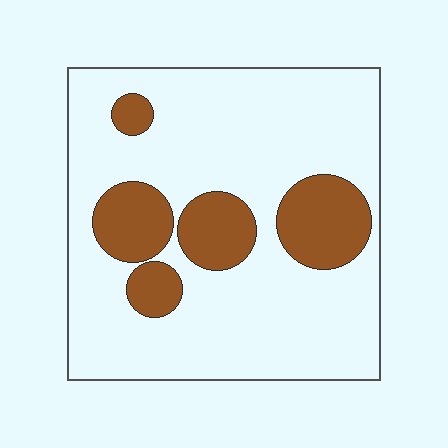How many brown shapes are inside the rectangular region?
5.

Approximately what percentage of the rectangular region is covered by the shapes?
Approximately 20%.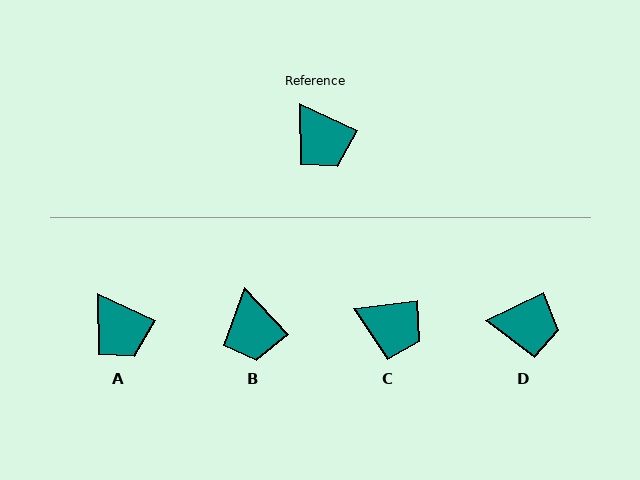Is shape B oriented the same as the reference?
No, it is off by about 21 degrees.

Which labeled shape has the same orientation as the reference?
A.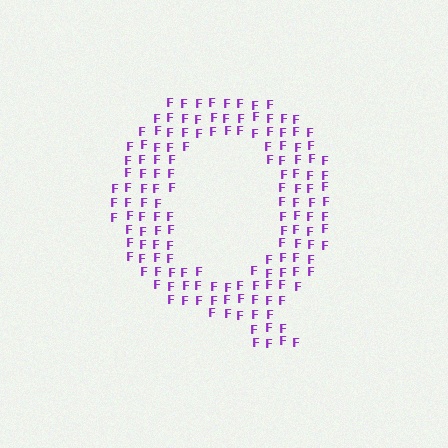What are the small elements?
The small elements are letter F's.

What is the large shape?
The large shape is the letter Q.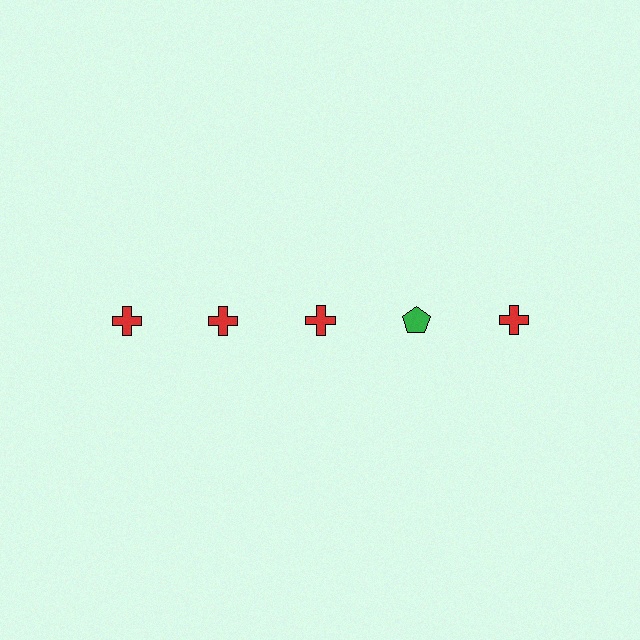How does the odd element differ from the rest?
It differs in both color (green instead of red) and shape (pentagon instead of cross).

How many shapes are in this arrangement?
There are 5 shapes arranged in a grid pattern.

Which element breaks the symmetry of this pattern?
The green pentagon in the top row, second from right column breaks the symmetry. All other shapes are red crosses.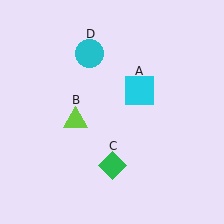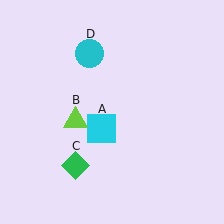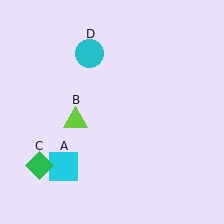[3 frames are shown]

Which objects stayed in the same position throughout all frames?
Lime triangle (object B) and cyan circle (object D) remained stationary.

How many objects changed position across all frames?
2 objects changed position: cyan square (object A), green diamond (object C).